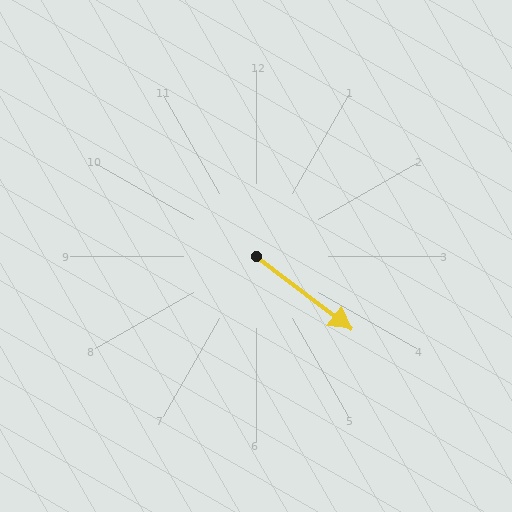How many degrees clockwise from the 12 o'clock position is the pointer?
Approximately 127 degrees.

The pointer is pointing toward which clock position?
Roughly 4 o'clock.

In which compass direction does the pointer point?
Southeast.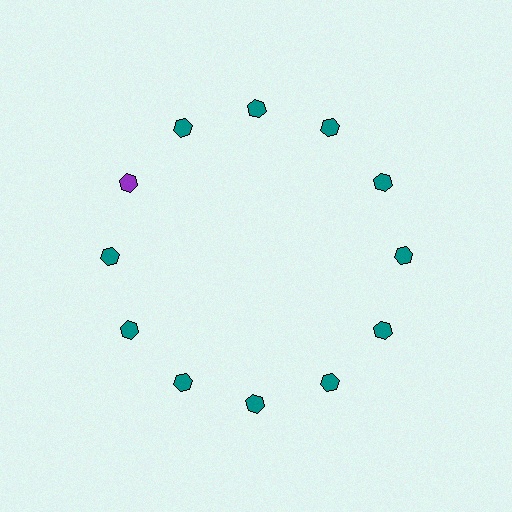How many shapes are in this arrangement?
There are 12 shapes arranged in a ring pattern.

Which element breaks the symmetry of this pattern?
The purple hexagon at roughly the 10 o'clock position breaks the symmetry. All other shapes are teal hexagons.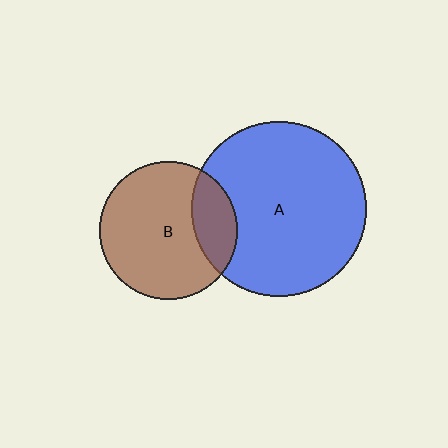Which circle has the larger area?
Circle A (blue).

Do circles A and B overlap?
Yes.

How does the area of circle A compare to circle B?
Approximately 1.6 times.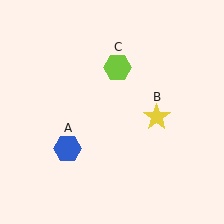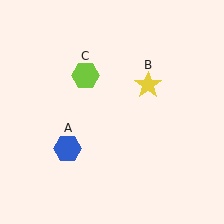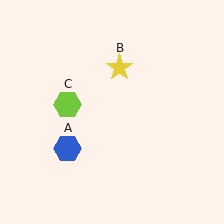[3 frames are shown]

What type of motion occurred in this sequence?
The yellow star (object B), lime hexagon (object C) rotated counterclockwise around the center of the scene.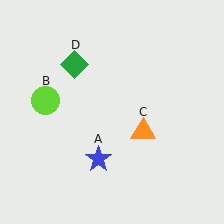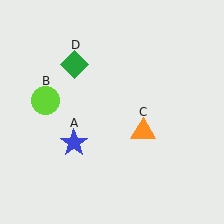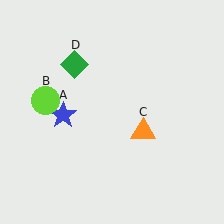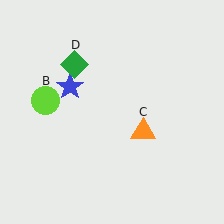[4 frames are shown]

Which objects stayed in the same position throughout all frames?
Lime circle (object B) and orange triangle (object C) and green diamond (object D) remained stationary.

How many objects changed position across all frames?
1 object changed position: blue star (object A).